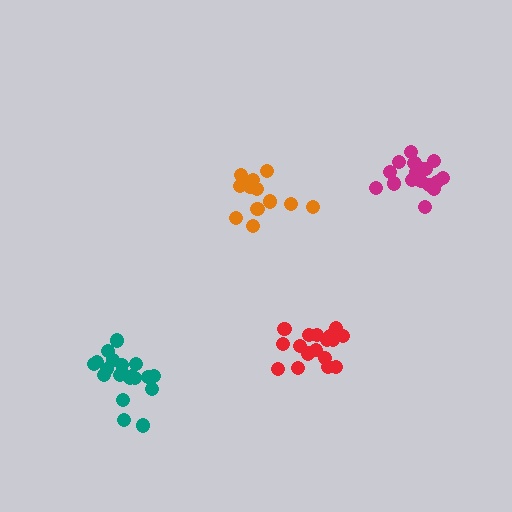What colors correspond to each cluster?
The clusters are colored: magenta, red, orange, teal.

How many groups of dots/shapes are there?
There are 4 groups.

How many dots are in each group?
Group 1: 18 dots, Group 2: 19 dots, Group 3: 14 dots, Group 4: 20 dots (71 total).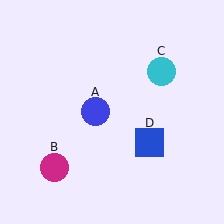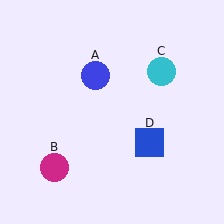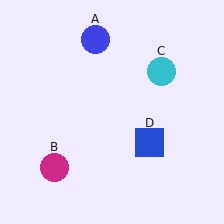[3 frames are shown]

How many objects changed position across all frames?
1 object changed position: blue circle (object A).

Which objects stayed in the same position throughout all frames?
Magenta circle (object B) and cyan circle (object C) and blue square (object D) remained stationary.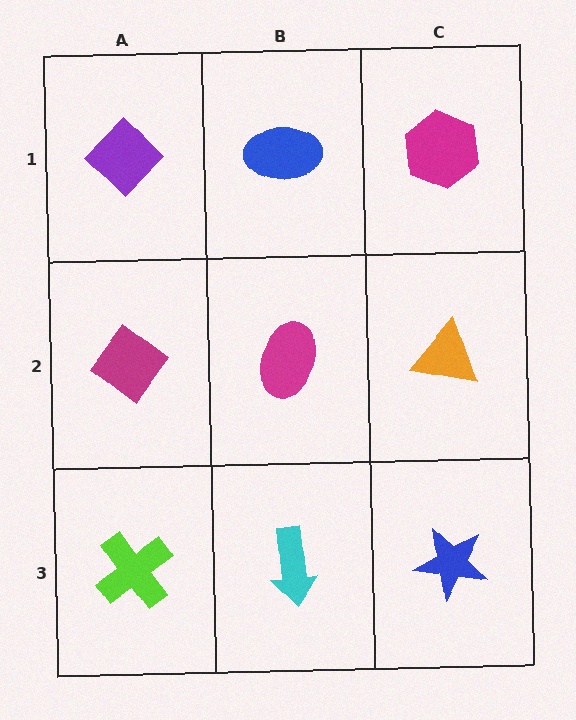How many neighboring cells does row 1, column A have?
2.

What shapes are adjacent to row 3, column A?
A magenta diamond (row 2, column A), a cyan arrow (row 3, column B).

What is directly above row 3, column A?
A magenta diamond.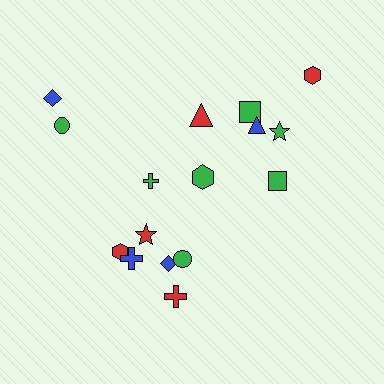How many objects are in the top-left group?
There are 4 objects.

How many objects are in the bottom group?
There are 6 objects.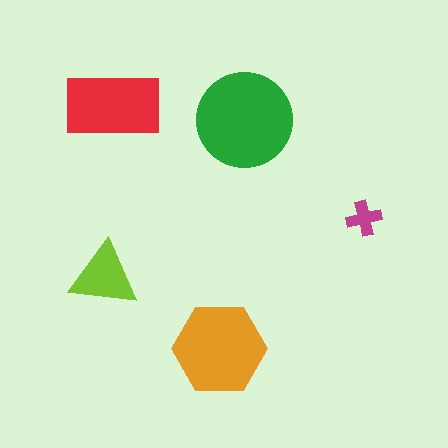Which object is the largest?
The green circle.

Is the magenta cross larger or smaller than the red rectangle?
Smaller.